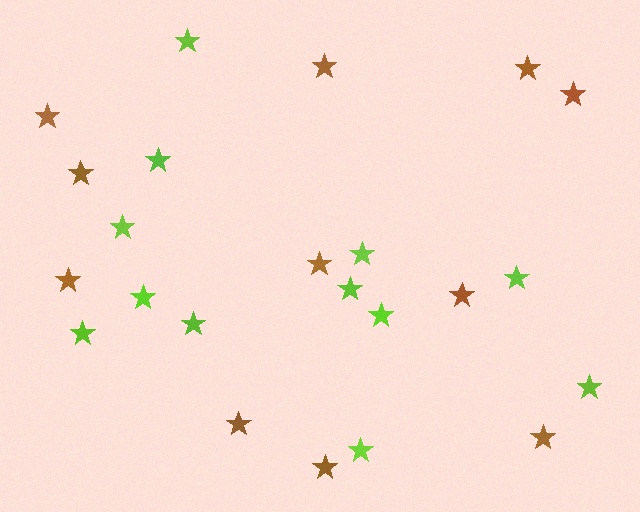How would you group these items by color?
There are 2 groups: one group of lime stars (12) and one group of brown stars (11).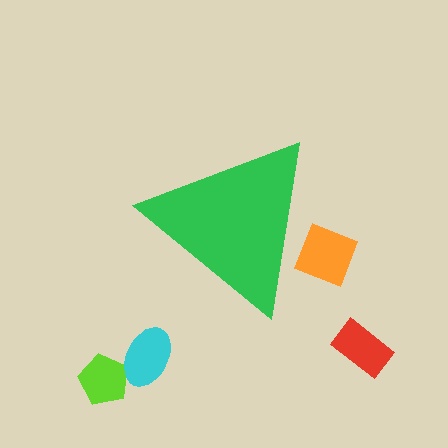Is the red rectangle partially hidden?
No, the red rectangle is fully visible.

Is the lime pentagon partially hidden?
No, the lime pentagon is fully visible.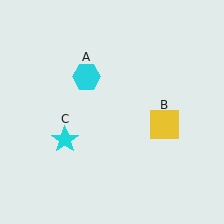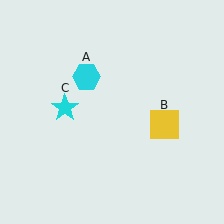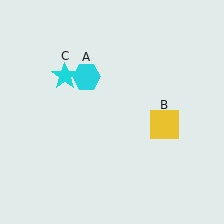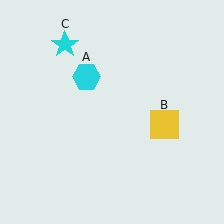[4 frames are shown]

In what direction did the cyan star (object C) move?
The cyan star (object C) moved up.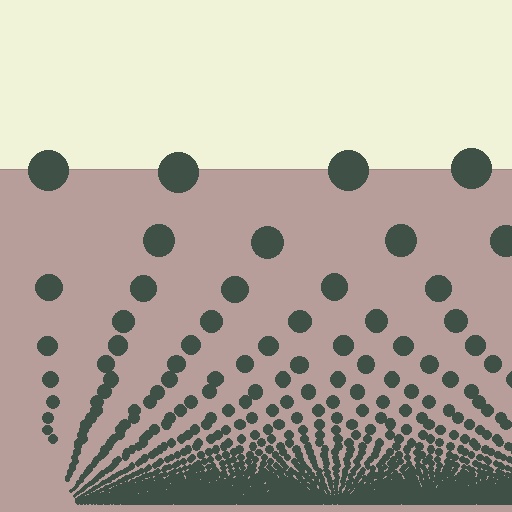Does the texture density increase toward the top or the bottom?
Density increases toward the bottom.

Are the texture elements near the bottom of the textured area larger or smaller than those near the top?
Smaller. The gradient is inverted — elements near the bottom are smaller and denser.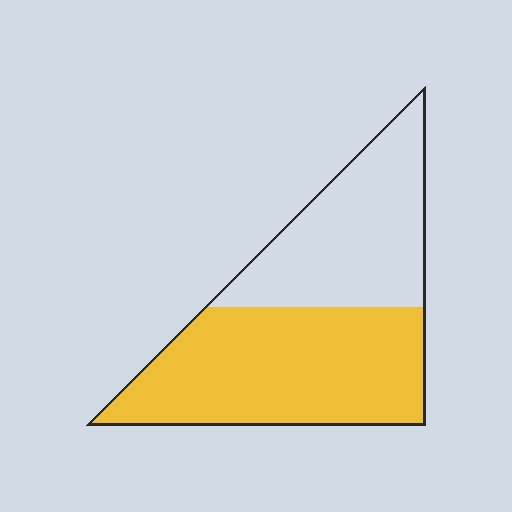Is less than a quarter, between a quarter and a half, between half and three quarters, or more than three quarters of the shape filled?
Between half and three quarters.